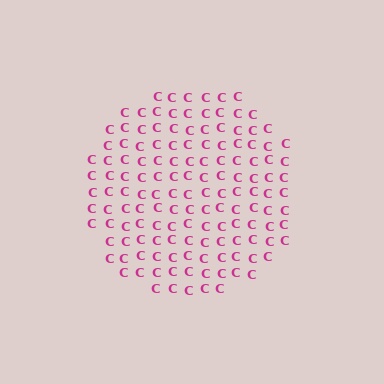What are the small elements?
The small elements are letter C's.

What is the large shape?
The large shape is a circle.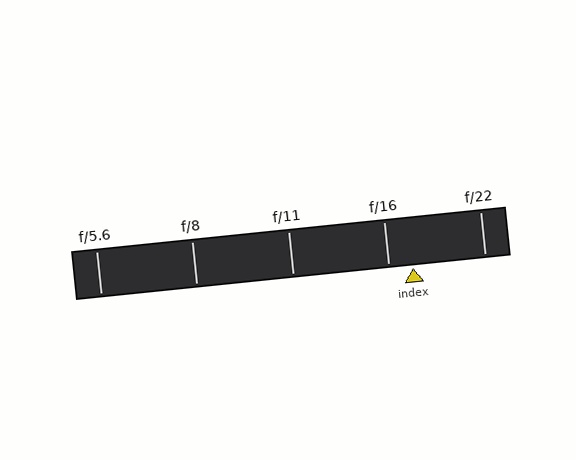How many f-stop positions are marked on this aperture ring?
There are 5 f-stop positions marked.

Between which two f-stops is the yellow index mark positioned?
The index mark is between f/16 and f/22.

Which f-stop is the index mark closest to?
The index mark is closest to f/16.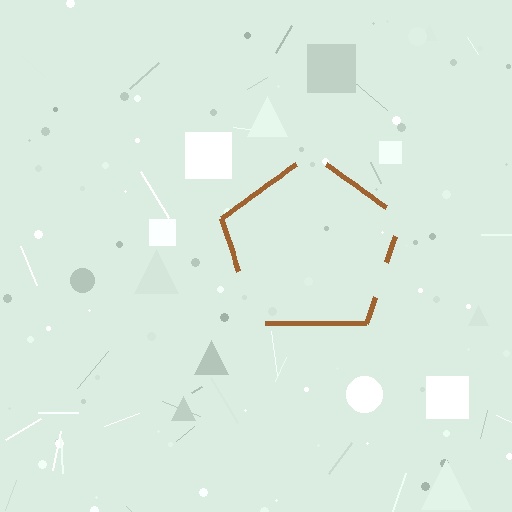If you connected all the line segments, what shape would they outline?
They would outline a pentagon.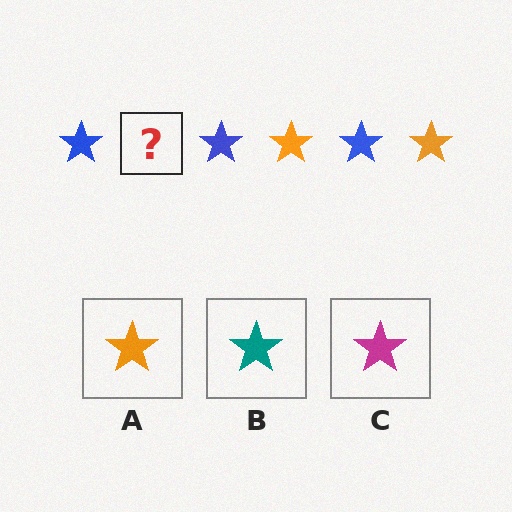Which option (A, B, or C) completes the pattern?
A.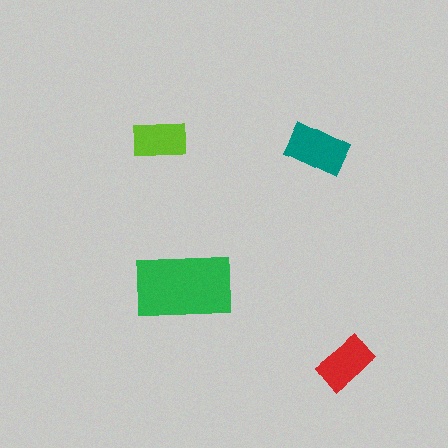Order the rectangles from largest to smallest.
the green one, the teal one, the red one, the lime one.